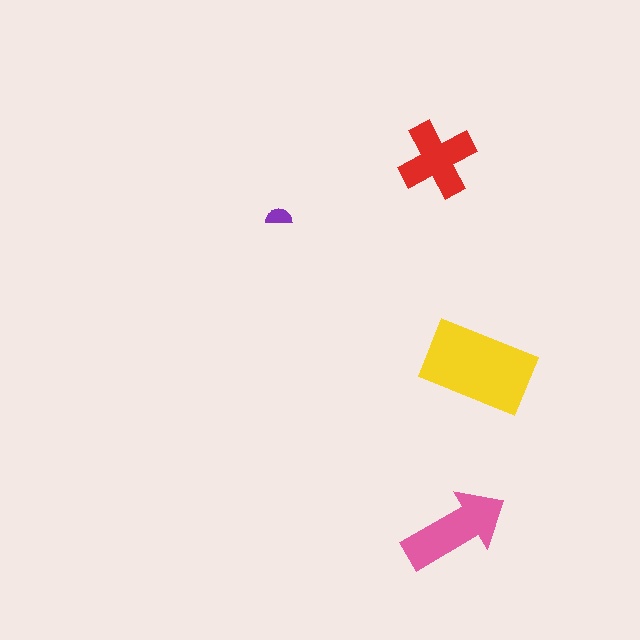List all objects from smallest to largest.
The purple semicircle, the red cross, the pink arrow, the yellow rectangle.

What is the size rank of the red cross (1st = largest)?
3rd.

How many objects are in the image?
There are 4 objects in the image.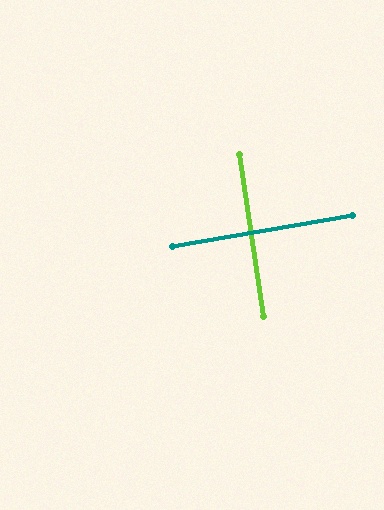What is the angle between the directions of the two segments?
Approximately 89 degrees.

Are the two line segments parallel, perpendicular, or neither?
Perpendicular — they meet at approximately 89°.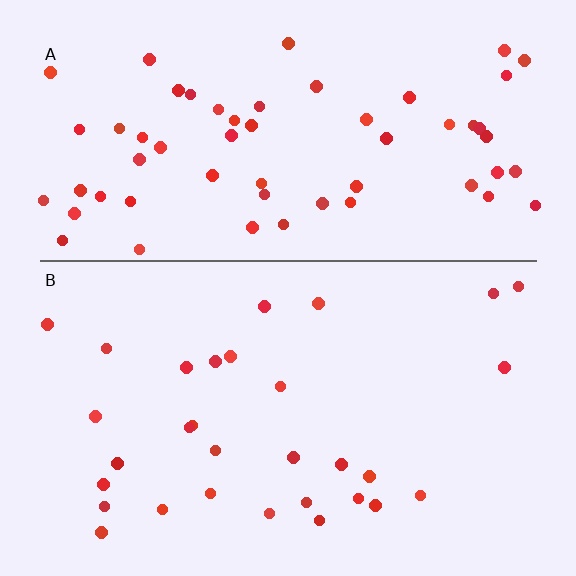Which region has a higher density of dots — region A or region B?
A (the top).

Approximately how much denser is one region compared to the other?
Approximately 2.0× — region A over region B.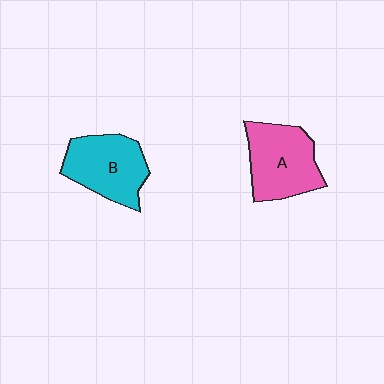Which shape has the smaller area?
Shape B (cyan).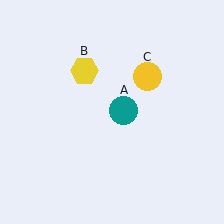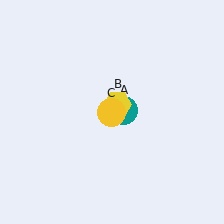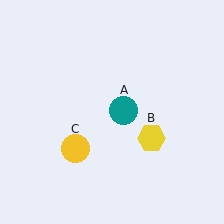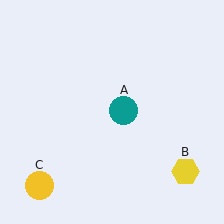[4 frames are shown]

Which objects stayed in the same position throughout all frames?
Teal circle (object A) remained stationary.